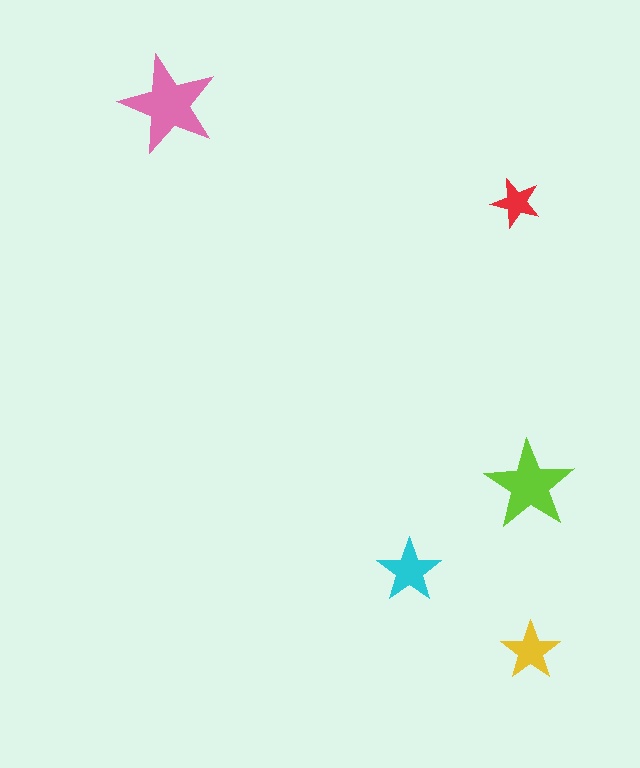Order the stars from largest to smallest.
the pink one, the lime one, the cyan one, the yellow one, the red one.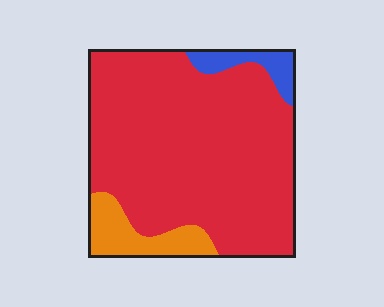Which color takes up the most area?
Red, at roughly 85%.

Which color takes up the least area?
Blue, at roughly 5%.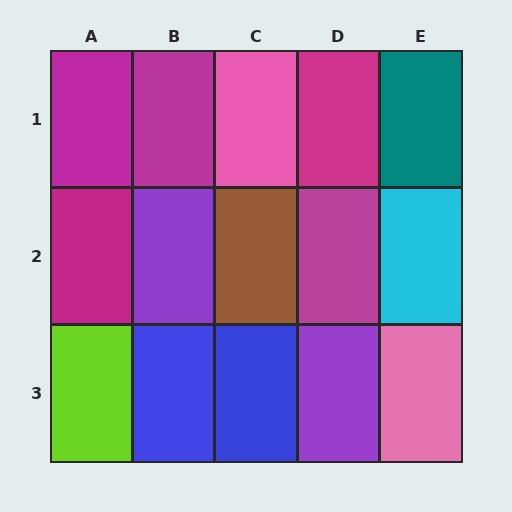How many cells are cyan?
1 cell is cyan.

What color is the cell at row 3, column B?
Blue.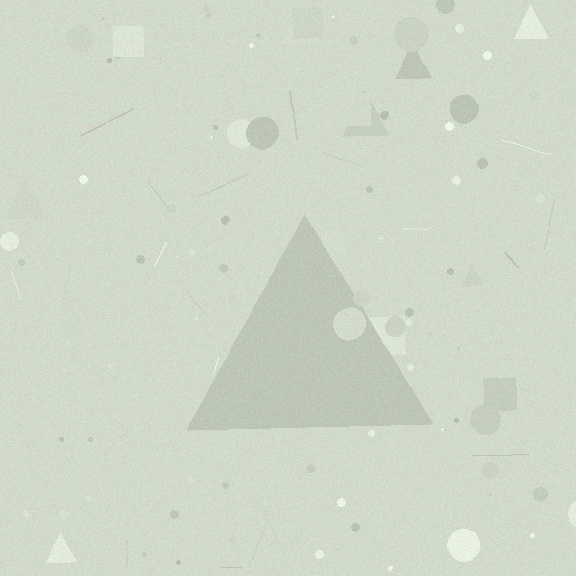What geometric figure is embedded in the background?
A triangle is embedded in the background.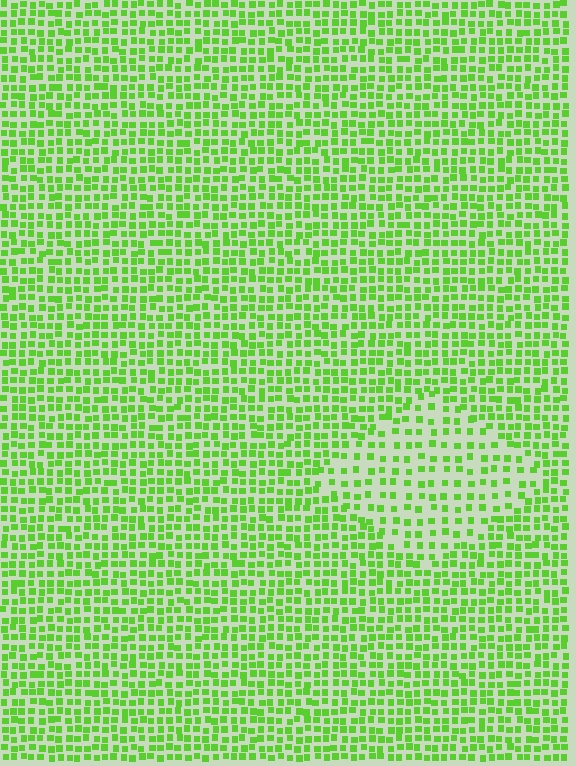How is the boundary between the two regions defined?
The boundary is defined by a change in element density (approximately 1.9x ratio). All elements are the same color, size, and shape.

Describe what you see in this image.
The image contains small lime elements arranged at two different densities. A diamond-shaped region is visible where the elements are less densely packed than the surrounding area.